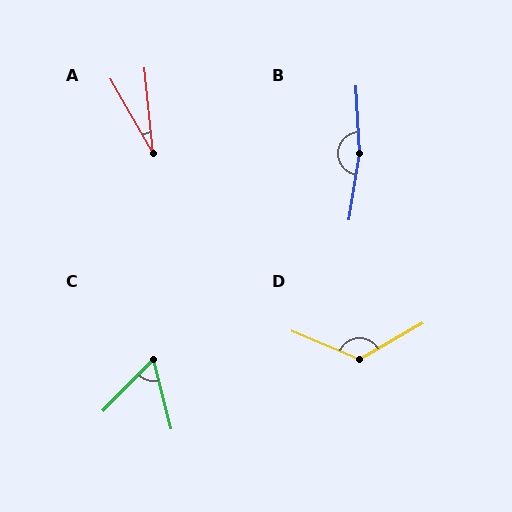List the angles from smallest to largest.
A (24°), C (59°), D (127°), B (168°).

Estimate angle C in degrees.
Approximately 59 degrees.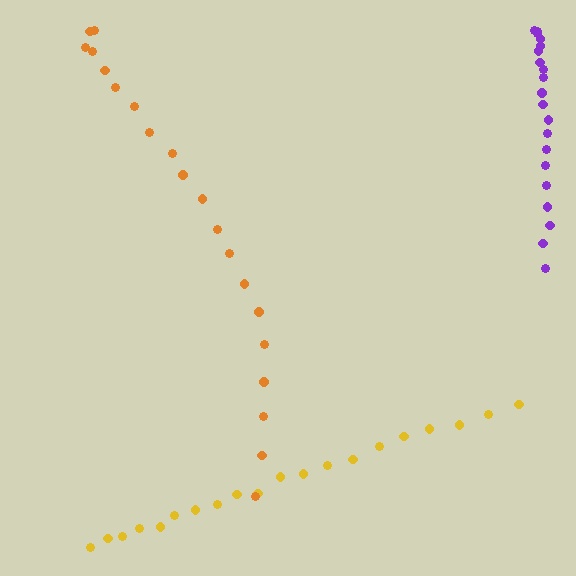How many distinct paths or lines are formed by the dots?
There are 3 distinct paths.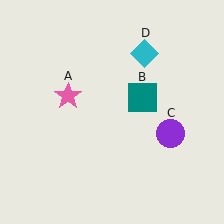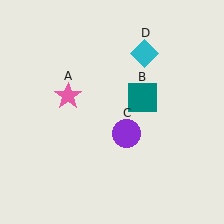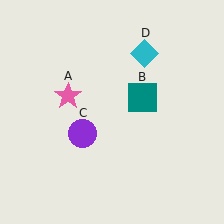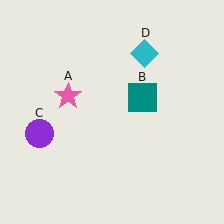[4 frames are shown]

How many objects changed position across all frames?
1 object changed position: purple circle (object C).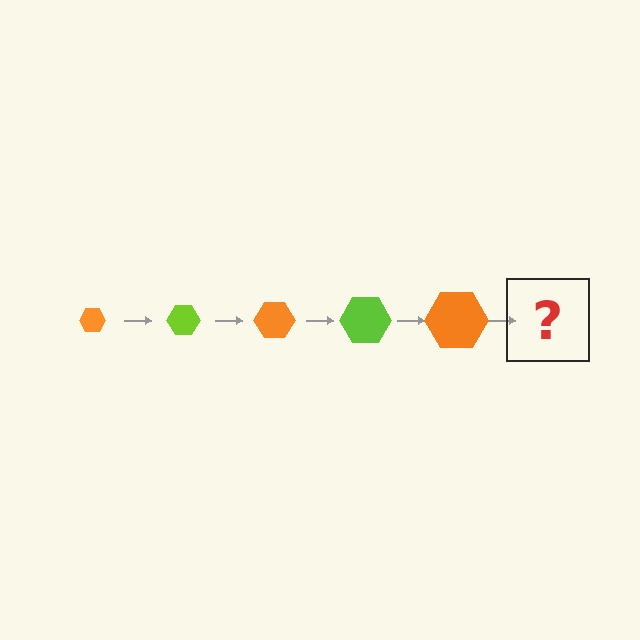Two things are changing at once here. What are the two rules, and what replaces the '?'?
The two rules are that the hexagon grows larger each step and the color cycles through orange and lime. The '?' should be a lime hexagon, larger than the previous one.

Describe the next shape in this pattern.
It should be a lime hexagon, larger than the previous one.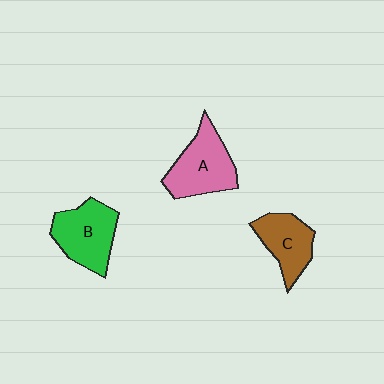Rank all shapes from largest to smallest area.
From largest to smallest: A (pink), B (green), C (brown).